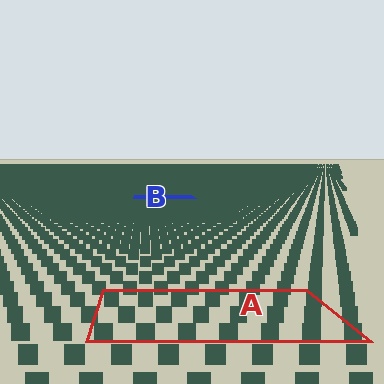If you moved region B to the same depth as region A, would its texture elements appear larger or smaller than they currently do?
They would appear larger. At a closer depth, the same texture elements are projected at a bigger on-screen size.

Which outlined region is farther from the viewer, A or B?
Region B is farther from the viewer — the texture elements inside it appear smaller and more densely packed.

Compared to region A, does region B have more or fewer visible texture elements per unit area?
Region B has more texture elements per unit area — they are packed more densely because it is farther away.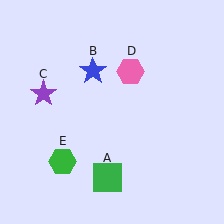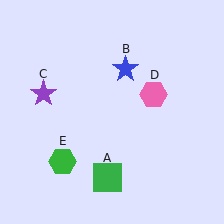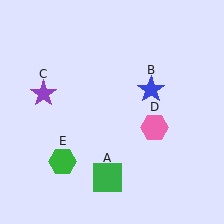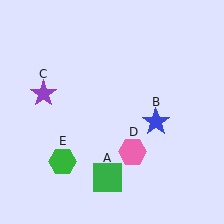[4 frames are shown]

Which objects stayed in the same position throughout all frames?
Green square (object A) and purple star (object C) and green hexagon (object E) remained stationary.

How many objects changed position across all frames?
2 objects changed position: blue star (object B), pink hexagon (object D).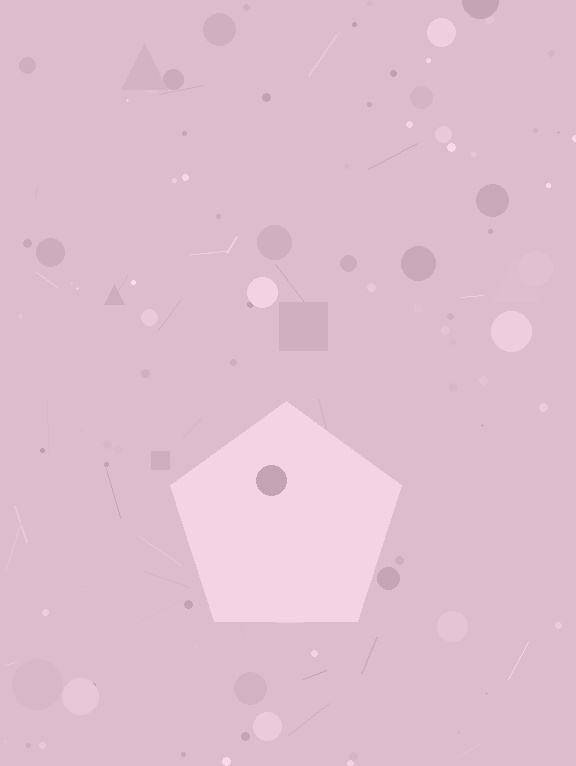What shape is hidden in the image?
A pentagon is hidden in the image.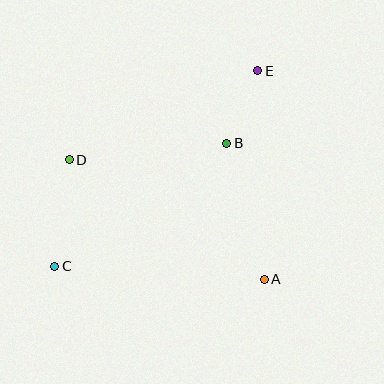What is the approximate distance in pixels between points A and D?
The distance between A and D is approximately 229 pixels.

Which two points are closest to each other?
Points B and E are closest to each other.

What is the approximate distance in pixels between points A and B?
The distance between A and B is approximately 141 pixels.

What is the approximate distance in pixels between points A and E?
The distance between A and E is approximately 208 pixels.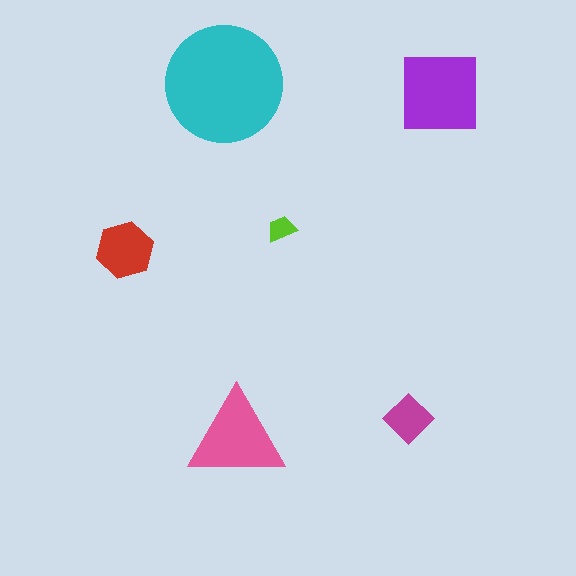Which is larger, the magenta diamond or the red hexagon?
The red hexagon.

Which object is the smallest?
The lime trapezoid.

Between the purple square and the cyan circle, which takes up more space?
The cyan circle.